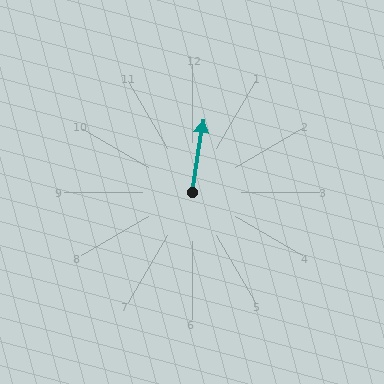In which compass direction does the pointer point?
North.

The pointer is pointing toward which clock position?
Roughly 12 o'clock.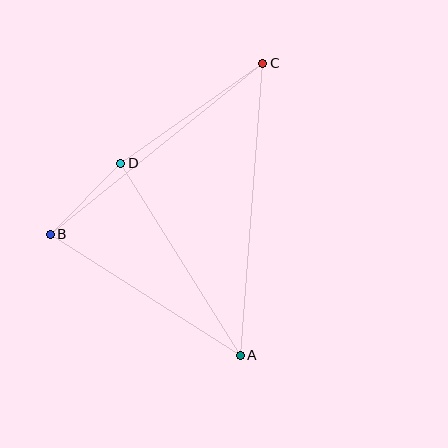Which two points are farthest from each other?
Points A and C are farthest from each other.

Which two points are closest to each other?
Points B and D are closest to each other.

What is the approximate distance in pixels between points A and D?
The distance between A and D is approximately 226 pixels.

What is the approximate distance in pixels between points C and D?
The distance between C and D is approximately 173 pixels.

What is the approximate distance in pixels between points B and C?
The distance between B and C is approximately 273 pixels.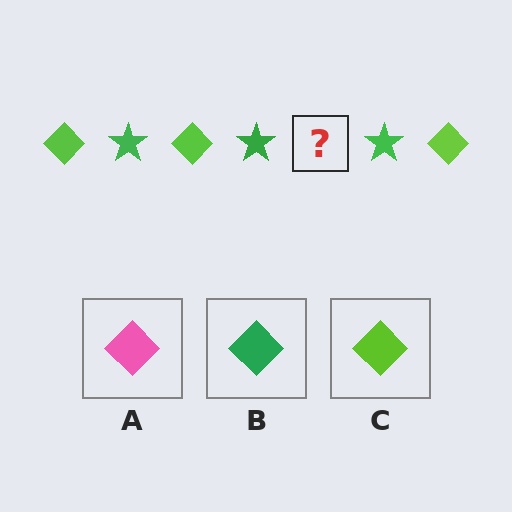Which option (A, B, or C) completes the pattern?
C.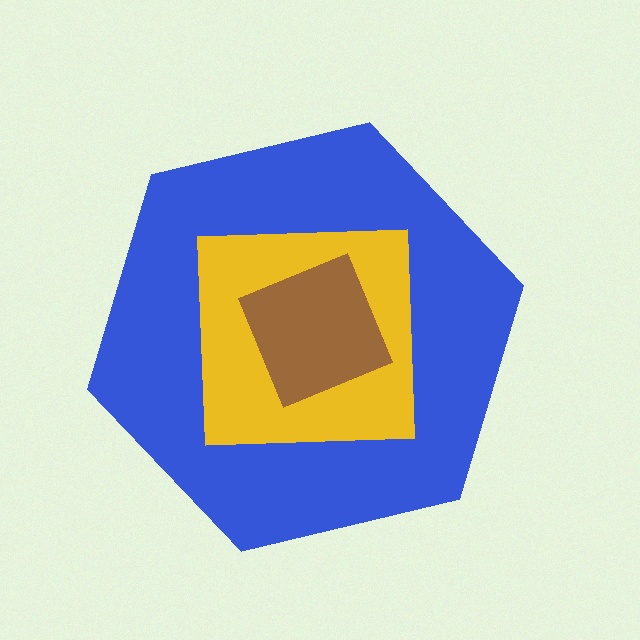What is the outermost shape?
The blue hexagon.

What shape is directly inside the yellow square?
The brown square.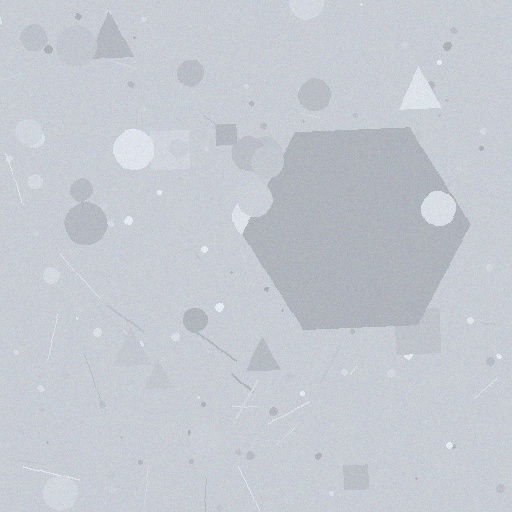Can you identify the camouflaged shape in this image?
The camouflaged shape is a hexagon.